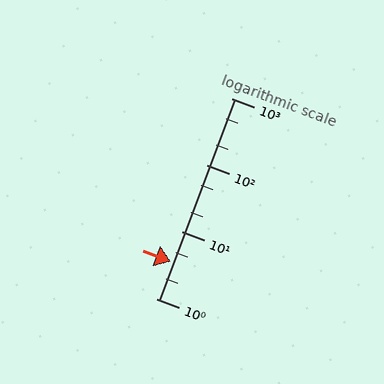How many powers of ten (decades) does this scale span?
The scale spans 3 decades, from 1 to 1000.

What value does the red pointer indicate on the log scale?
The pointer indicates approximately 3.6.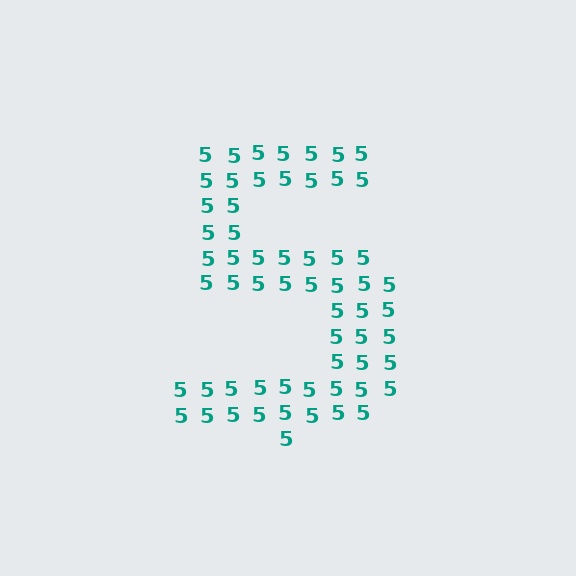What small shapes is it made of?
It is made of small digit 5's.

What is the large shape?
The large shape is the digit 5.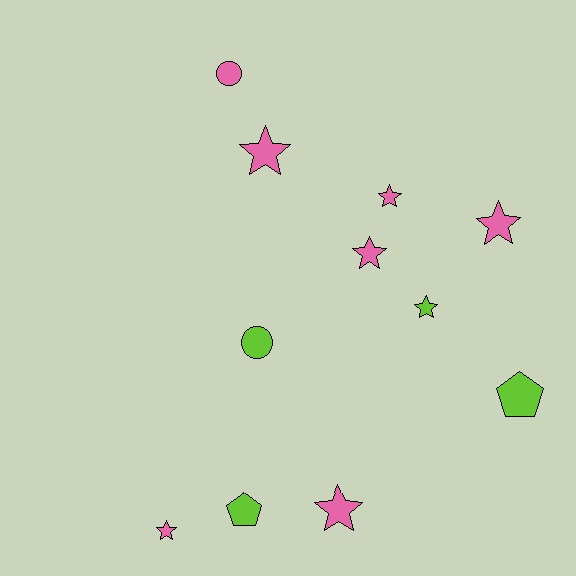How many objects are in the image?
There are 11 objects.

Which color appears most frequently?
Pink, with 7 objects.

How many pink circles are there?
There is 1 pink circle.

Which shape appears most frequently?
Star, with 7 objects.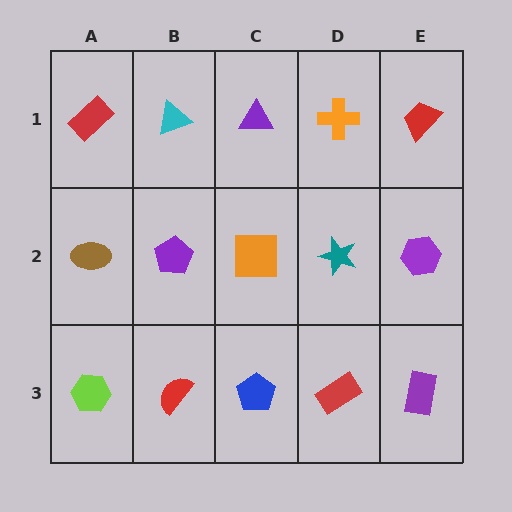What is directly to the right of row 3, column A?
A red semicircle.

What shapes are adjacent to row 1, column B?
A purple pentagon (row 2, column B), a red rectangle (row 1, column A), a purple triangle (row 1, column C).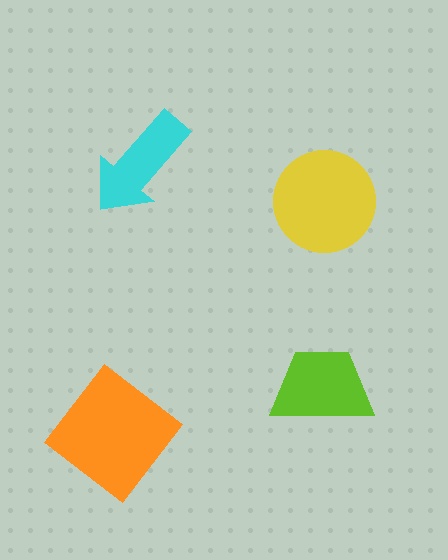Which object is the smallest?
The cyan arrow.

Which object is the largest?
The orange diamond.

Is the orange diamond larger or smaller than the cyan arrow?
Larger.